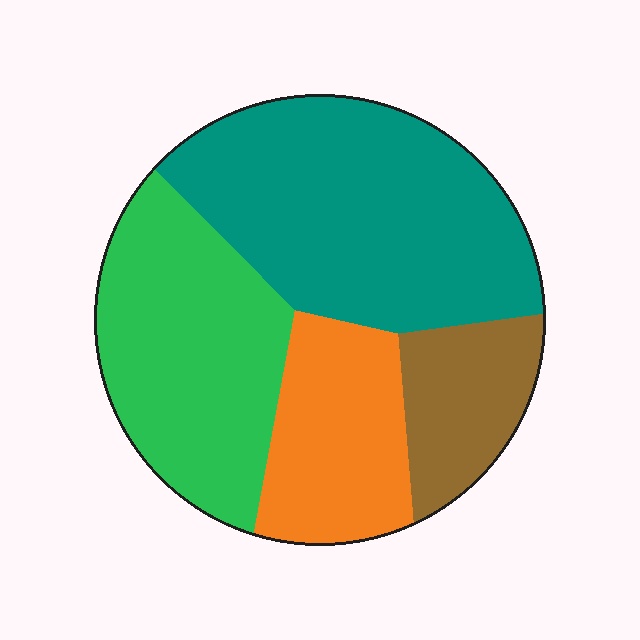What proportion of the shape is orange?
Orange covers around 20% of the shape.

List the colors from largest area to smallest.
From largest to smallest: teal, green, orange, brown.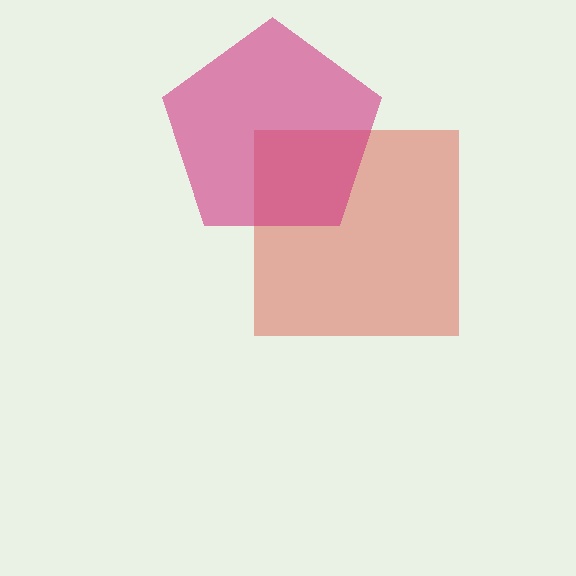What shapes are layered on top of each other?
The layered shapes are: a red square, a magenta pentagon.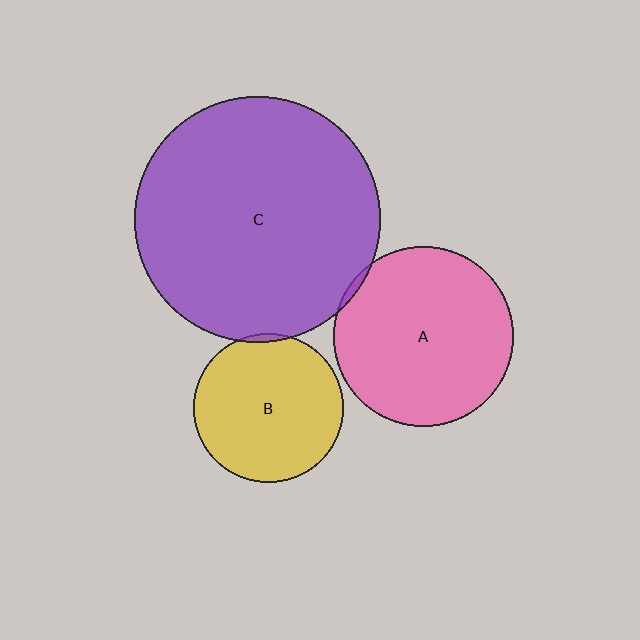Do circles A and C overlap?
Yes.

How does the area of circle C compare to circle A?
Approximately 1.9 times.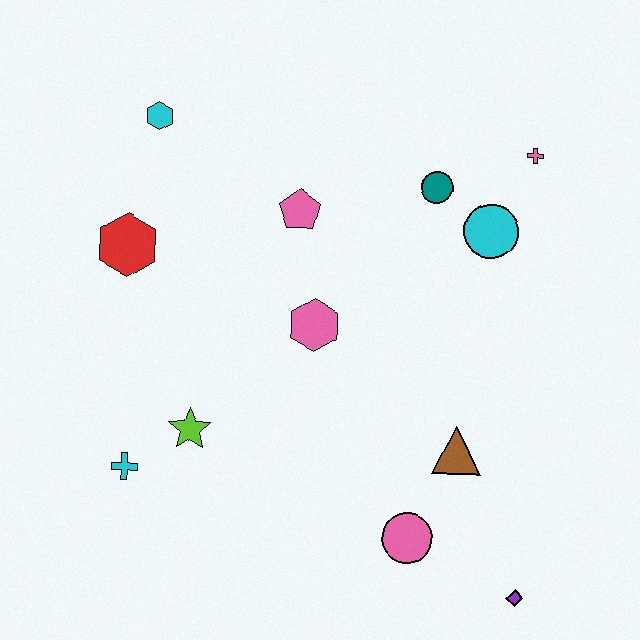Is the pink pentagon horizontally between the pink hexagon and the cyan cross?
Yes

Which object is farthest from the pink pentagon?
The purple diamond is farthest from the pink pentagon.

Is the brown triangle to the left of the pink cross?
Yes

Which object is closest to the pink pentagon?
The pink hexagon is closest to the pink pentagon.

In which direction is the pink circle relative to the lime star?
The pink circle is to the right of the lime star.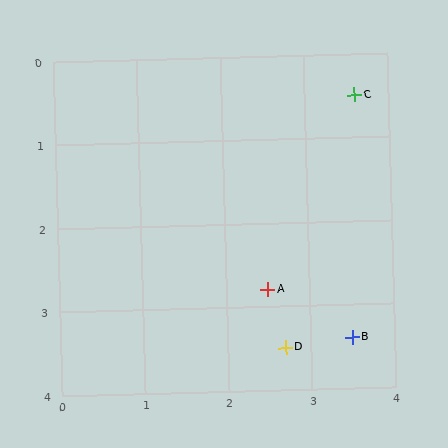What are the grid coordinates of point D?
Point D is at approximately (2.7, 3.5).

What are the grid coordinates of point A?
Point A is at approximately (2.5, 2.8).